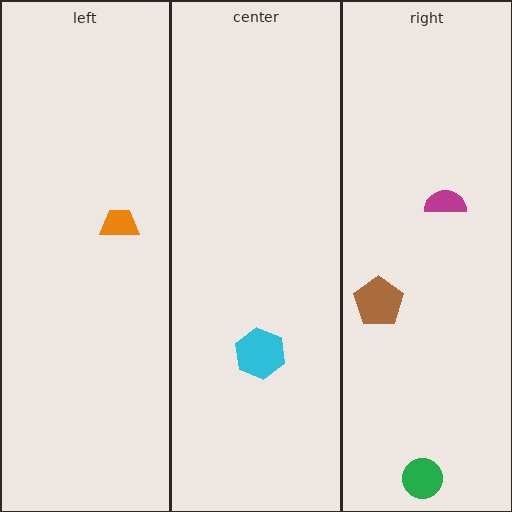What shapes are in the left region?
The orange trapezoid.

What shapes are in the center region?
The cyan hexagon.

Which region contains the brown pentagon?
The right region.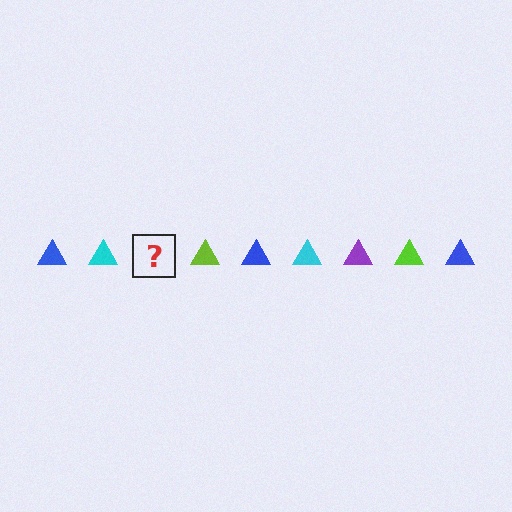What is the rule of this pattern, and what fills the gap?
The rule is that the pattern cycles through blue, cyan, purple, lime triangles. The gap should be filled with a purple triangle.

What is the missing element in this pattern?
The missing element is a purple triangle.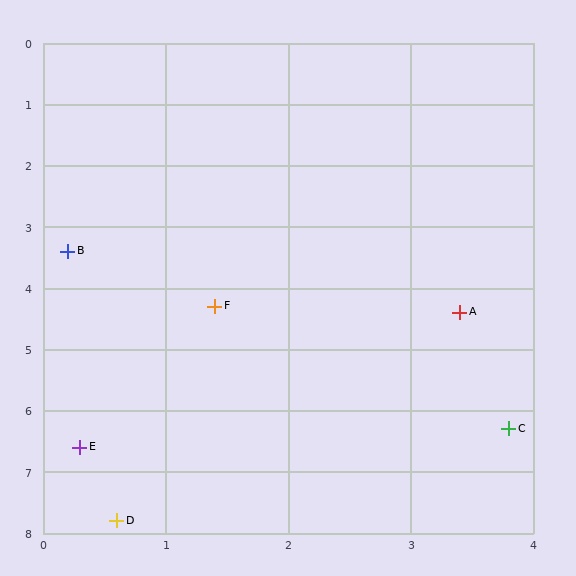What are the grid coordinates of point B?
Point B is at approximately (0.2, 3.4).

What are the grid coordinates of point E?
Point E is at approximately (0.3, 6.6).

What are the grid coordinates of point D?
Point D is at approximately (0.6, 7.8).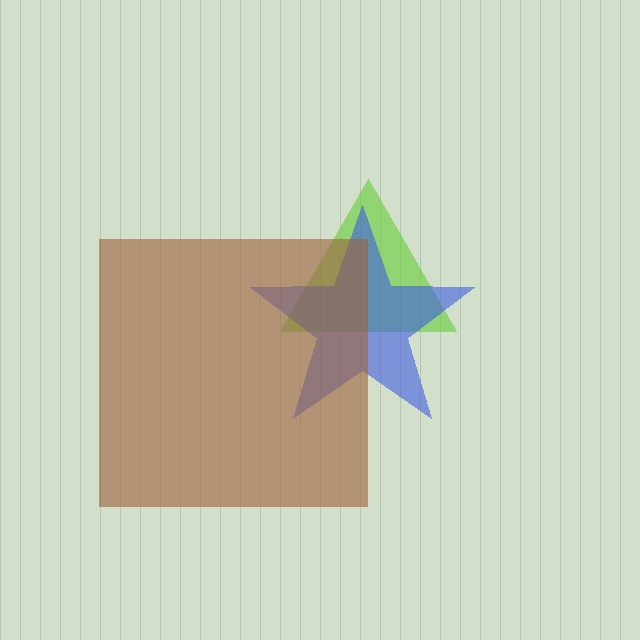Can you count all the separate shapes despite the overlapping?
Yes, there are 3 separate shapes.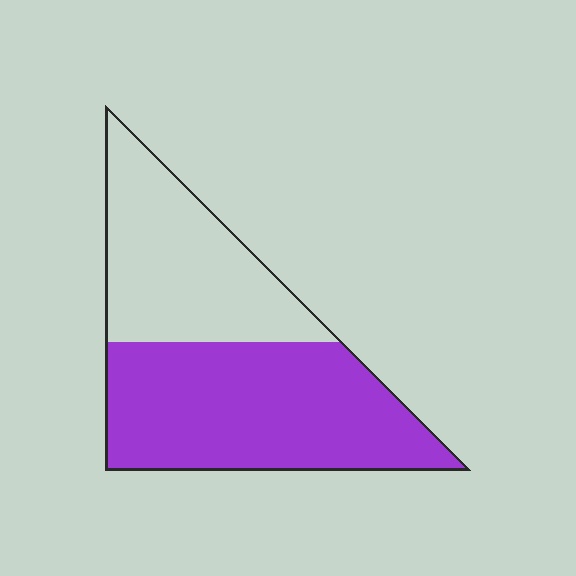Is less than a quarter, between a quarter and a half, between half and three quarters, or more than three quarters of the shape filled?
Between half and three quarters.